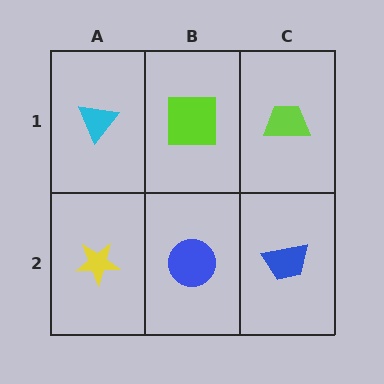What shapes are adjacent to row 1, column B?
A blue circle (row 2, column B), a cyan triangle (row 1, column A), a lime trapezoid (row 1, column C).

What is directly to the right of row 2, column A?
A blue circle.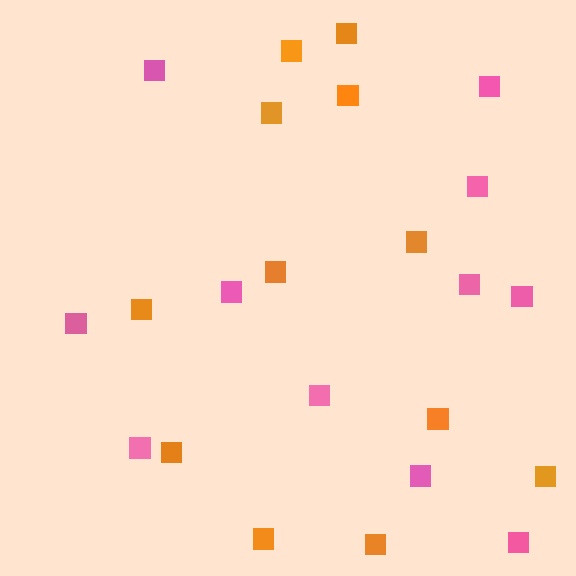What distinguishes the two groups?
There are 2 groups: one group of pink squares (11) and one group of orange squares (12).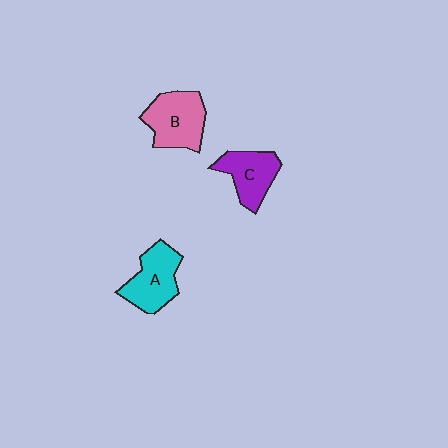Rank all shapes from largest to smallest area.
From largest to smallest: B (pink), A (cyan), C (purple).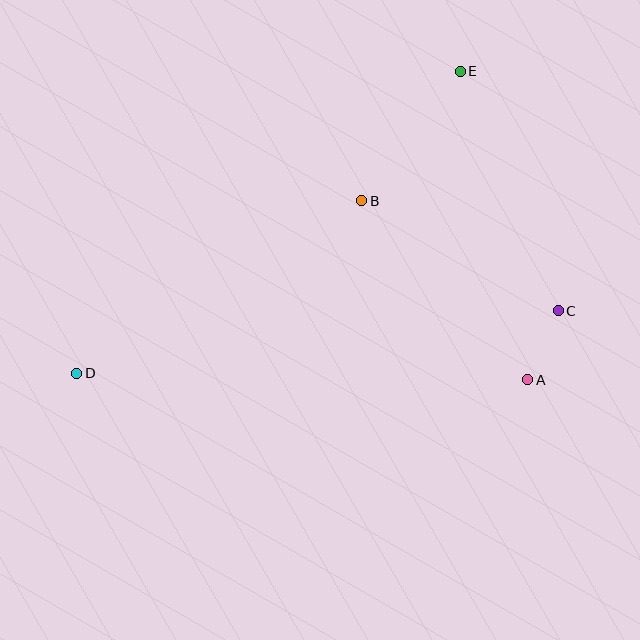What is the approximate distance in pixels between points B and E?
The distance between B and E is approximately 163 pixels.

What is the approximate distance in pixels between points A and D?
The distance between A and D is approximately 451 pixels.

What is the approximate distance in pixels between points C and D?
The distance between C and D is approximately 485 pixels.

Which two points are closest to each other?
Points A and C are closest to each other.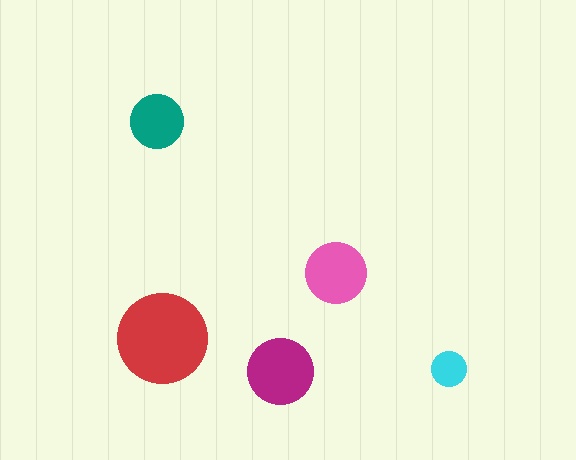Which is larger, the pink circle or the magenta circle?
The magenta one.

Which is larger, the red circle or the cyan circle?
The red one.